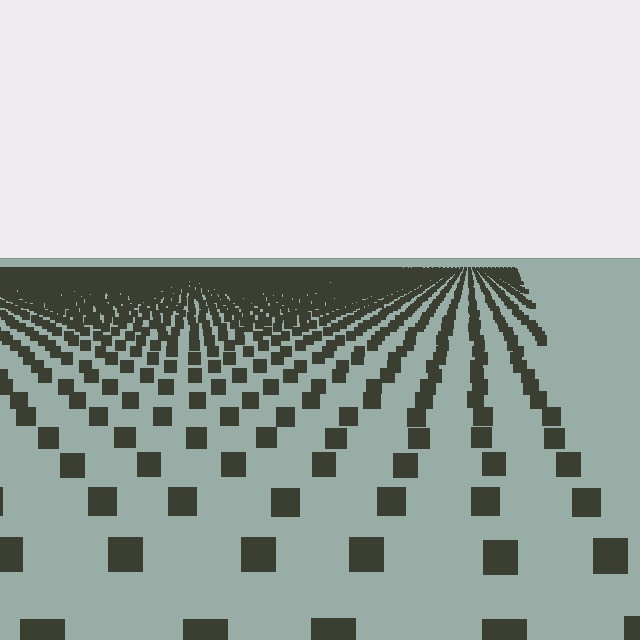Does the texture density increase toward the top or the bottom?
Density increases toward the top.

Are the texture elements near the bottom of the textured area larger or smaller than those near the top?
Larger. Near the bottom, elements are closer to the viewer and appear at a bigger on-screen size.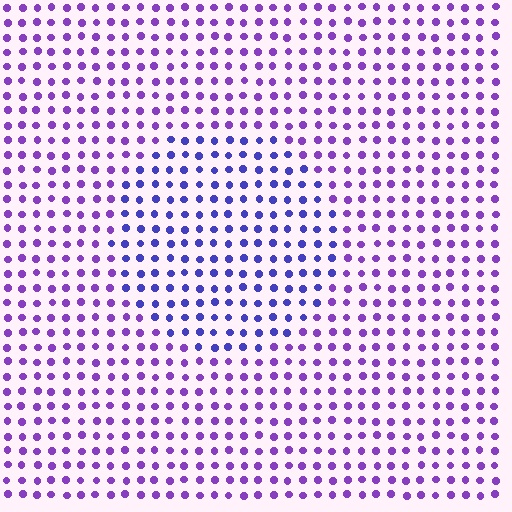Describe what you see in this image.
The image is filled with small purple elements in a uniform arrangement. A circle-shaped region is visible where the elements are tinted to a slightly different hue, forming a subtle color boundary.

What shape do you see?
I see a circle.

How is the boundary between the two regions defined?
The boundary is defined purely by a slight shift in hue (about 32 degrees). Spacing, size, and orientation are identical on both sides.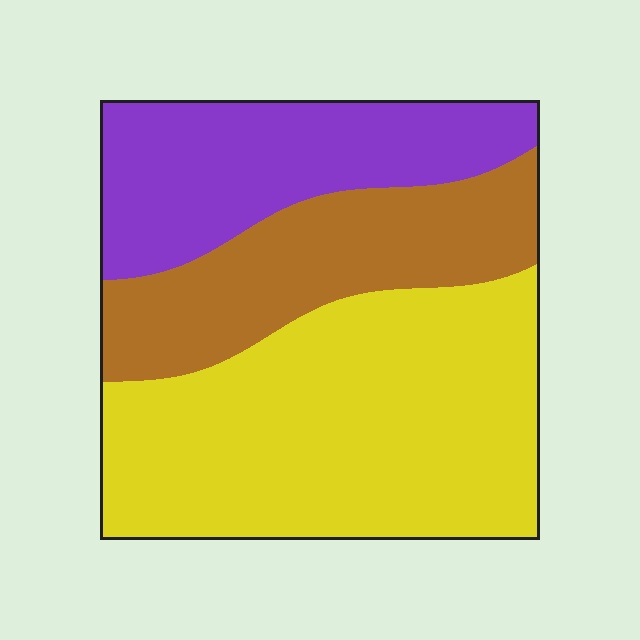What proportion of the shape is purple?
Purple covers around 25% of the shape.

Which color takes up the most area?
Yellow, at roughly 50%.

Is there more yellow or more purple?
Yellow.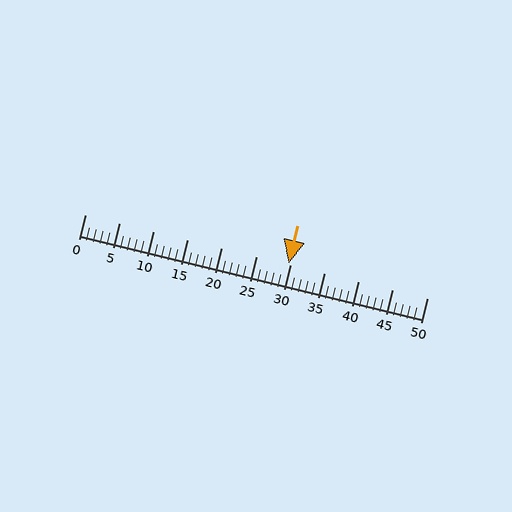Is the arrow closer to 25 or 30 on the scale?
The arrow is closer to 30.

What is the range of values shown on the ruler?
The ruler shows values from 0 to 50.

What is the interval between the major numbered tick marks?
The major tick marks are spaced 5 units apart.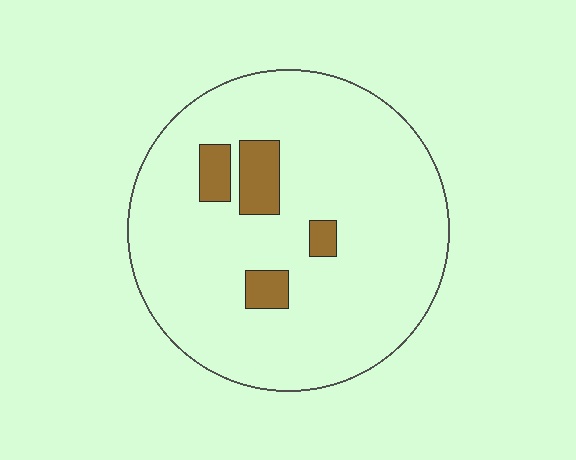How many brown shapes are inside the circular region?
4.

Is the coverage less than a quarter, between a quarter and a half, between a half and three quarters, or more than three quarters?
Less than a quarter.